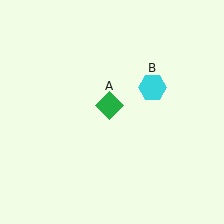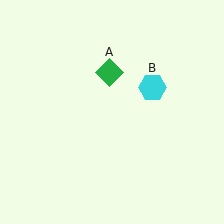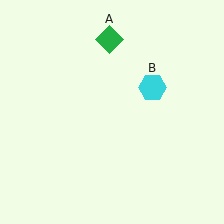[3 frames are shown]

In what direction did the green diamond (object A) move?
The green diamond (object A) moved up.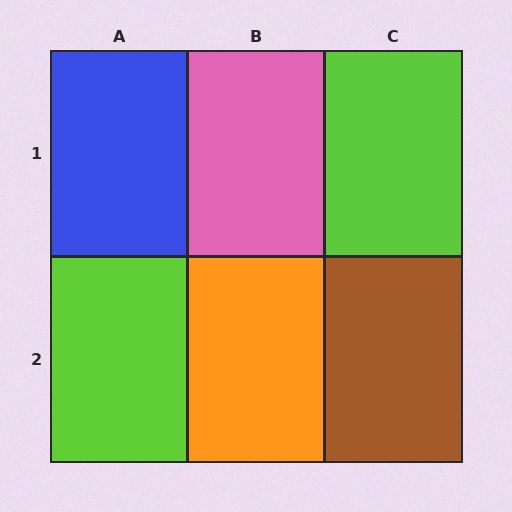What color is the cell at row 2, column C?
Brown.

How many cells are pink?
1 cell is pink.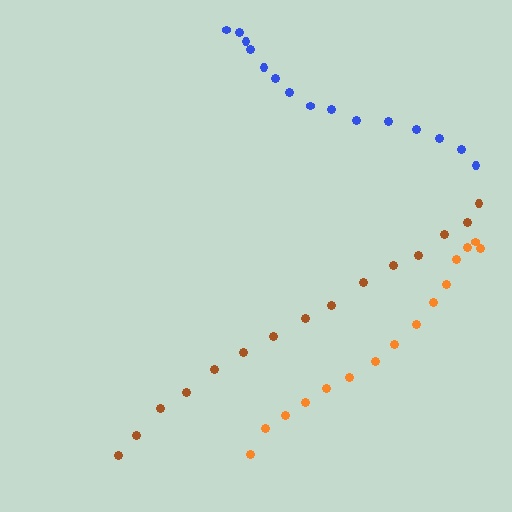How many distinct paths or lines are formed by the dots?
There are 3 distinct paths.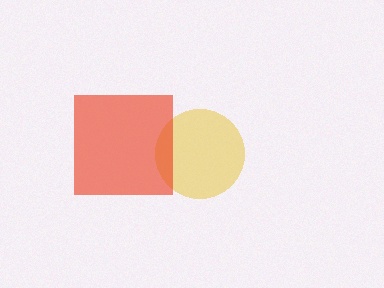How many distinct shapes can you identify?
There are 2 distinct shapes: a yellow circle, a red square.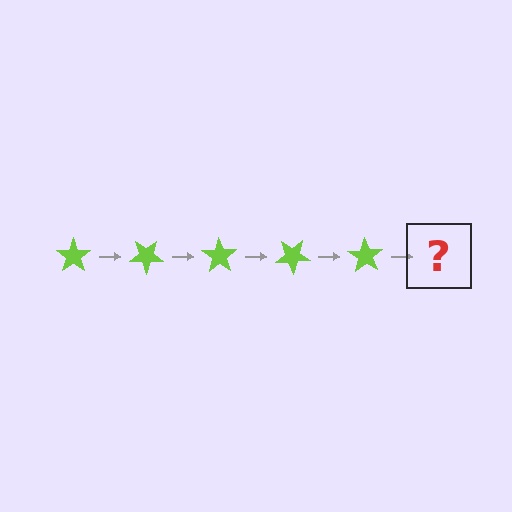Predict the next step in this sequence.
The next step is a lime star rotated 175 degrees.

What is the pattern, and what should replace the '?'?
The pattern is that the star rotates 35 degrees each step. The '?' should be a lime star rotated 175 degrees.